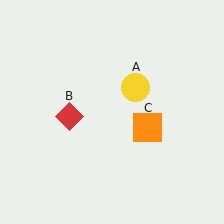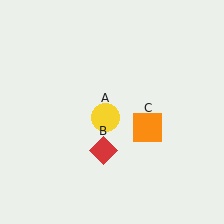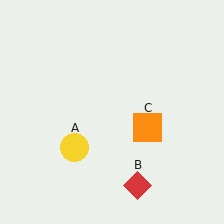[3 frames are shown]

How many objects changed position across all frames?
2 objects changed position: yellow circle (object A), red diamond (object B).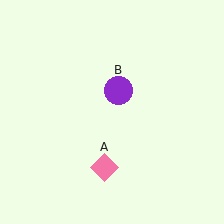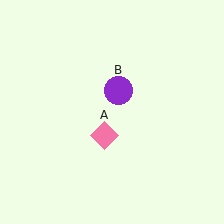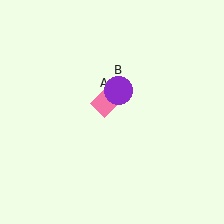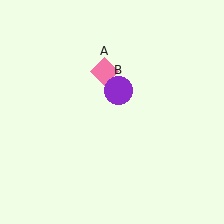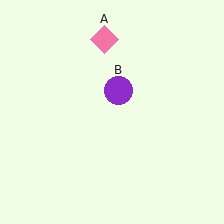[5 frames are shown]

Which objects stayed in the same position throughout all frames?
Purple circle (object B) remained stationary.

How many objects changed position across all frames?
1 object changed position: pink diamond (object A).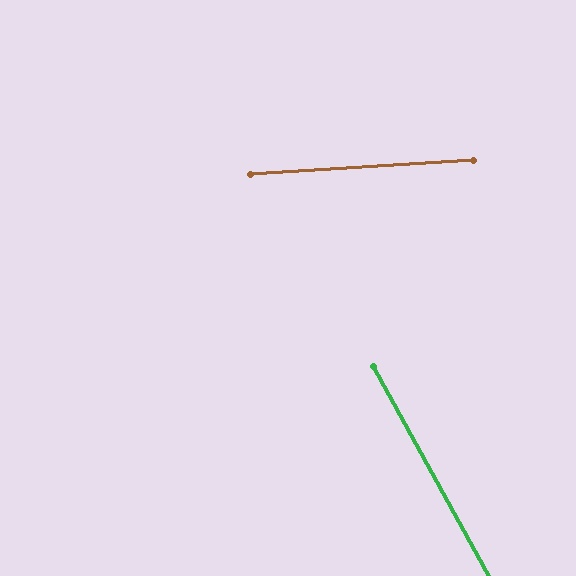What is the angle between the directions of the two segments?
Approximately 65 degrees.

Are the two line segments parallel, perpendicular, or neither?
Neither parallel nor perpendicular — they differ by about 65°.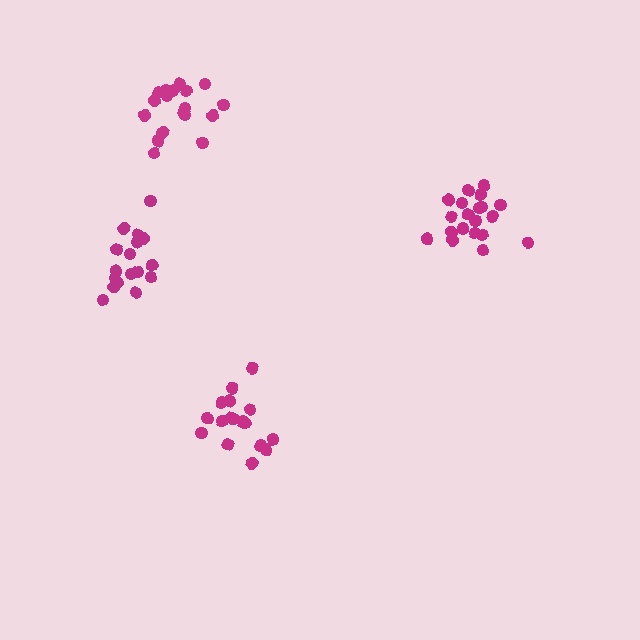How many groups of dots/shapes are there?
There are 4 groups.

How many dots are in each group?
Group 1: 20 dots, Group 2: 17 dots, Group 3: 17 dots, Group 4: 19 dots (73 total).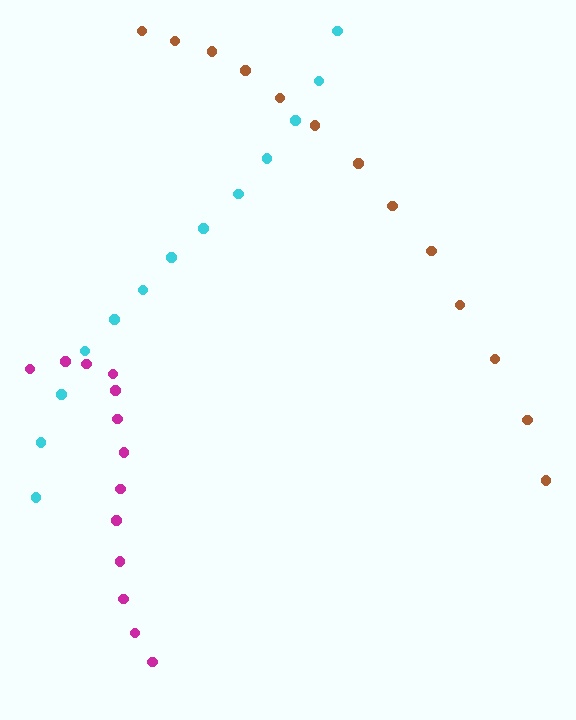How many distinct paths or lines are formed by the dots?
There are 3 distinct paths.